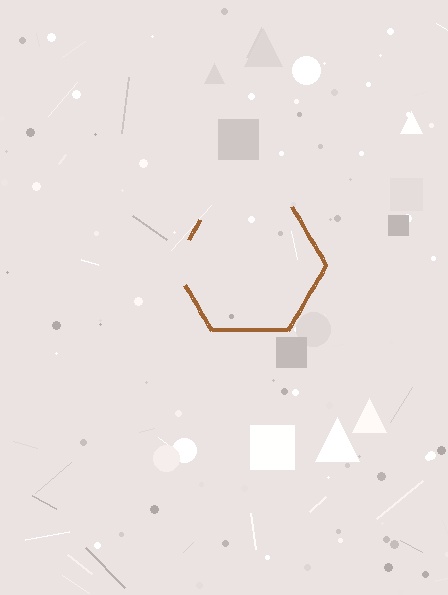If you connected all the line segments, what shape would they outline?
They would outline a hexagon.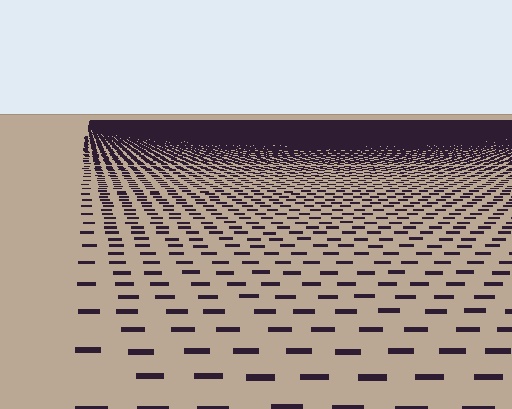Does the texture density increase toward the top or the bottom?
Density increases toward the top.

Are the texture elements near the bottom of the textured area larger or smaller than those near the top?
Larger. Near the bottom, elements are closer to the viewer and appear at a bigger on-screen size.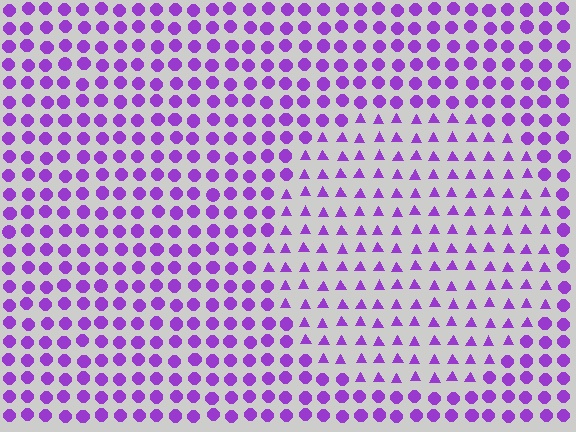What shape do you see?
I see a circle.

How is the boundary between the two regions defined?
The boundary is defined by a change in element shape: triangles inside vs. circles outside. All elements share the same color and spacing.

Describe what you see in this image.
The image is filled with small purple elements arranged in a uniform grid. A circle-shaped region contains triangles, while the surrounding area contains circles. The boundary is defined purely by the change in element shape.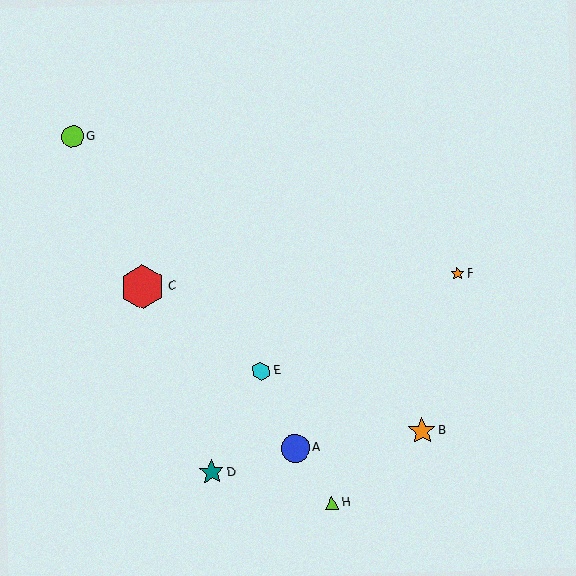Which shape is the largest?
The red hexagon (labeled C) is the largest.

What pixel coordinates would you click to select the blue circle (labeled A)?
Click at (295, 448) to select the blue circle A.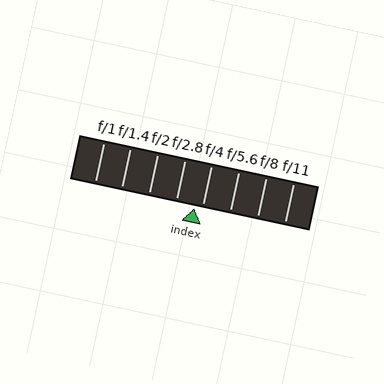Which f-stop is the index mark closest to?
The index mark is closest to f/4.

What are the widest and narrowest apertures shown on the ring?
The widest aperture shown is f/1 and the narrowest is f/11.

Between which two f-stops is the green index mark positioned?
The index mark is between f/2.8 and f/4.